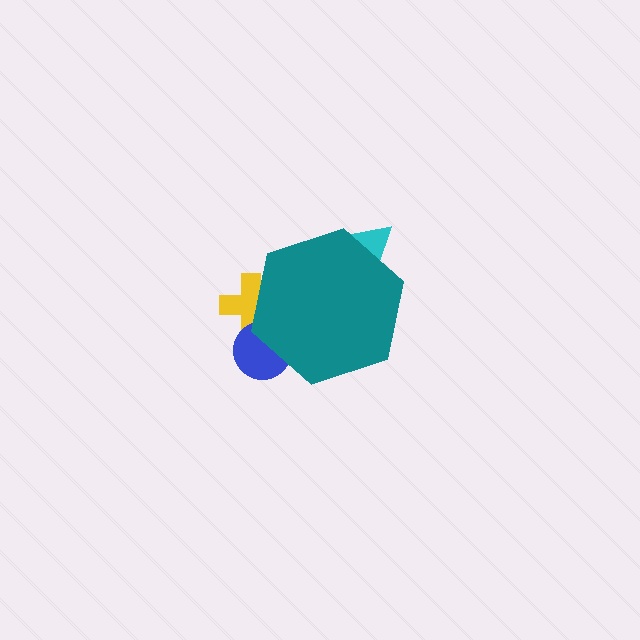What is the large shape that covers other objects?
A teal hexagon.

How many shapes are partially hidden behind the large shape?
3 shapes are partially hidden.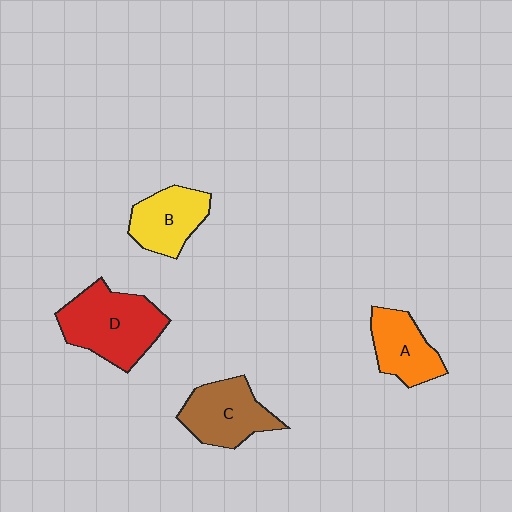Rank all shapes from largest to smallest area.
From largest to smallest: D (red), C (brown), B (yellow), A (orange).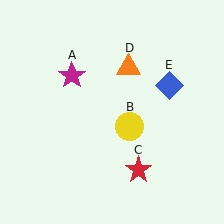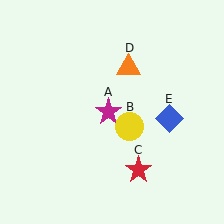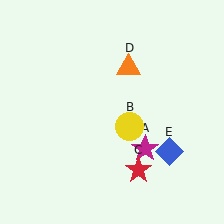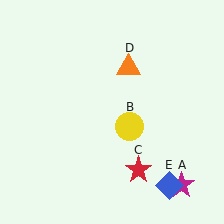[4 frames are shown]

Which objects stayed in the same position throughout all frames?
Yellow circle (object B) and red star (object C) and orange triangle (object D) remained stationary.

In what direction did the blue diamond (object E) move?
The blue diamond (object E) moved down.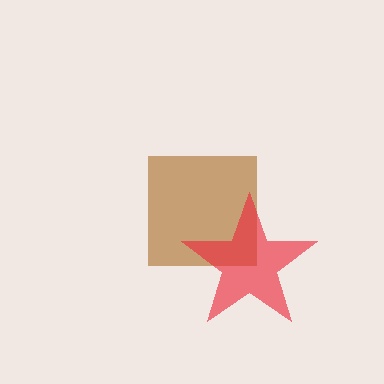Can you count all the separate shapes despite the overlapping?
Yes, there are 2 separate shapes.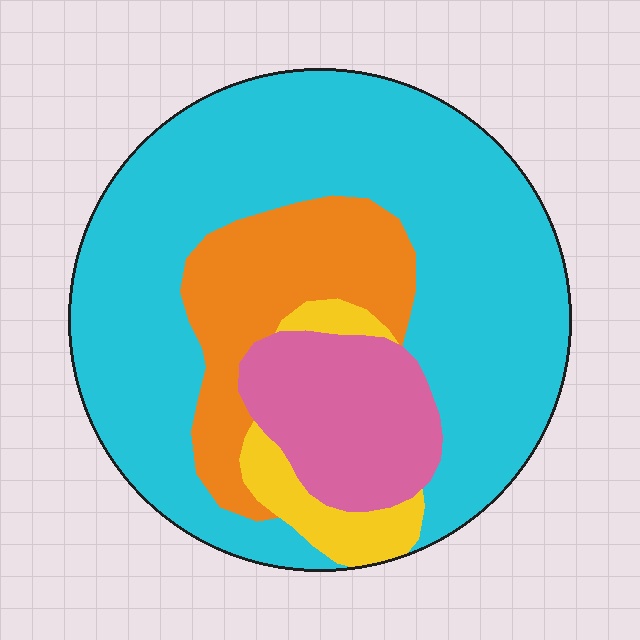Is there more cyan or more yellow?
Cyan.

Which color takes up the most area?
Cyan, at roughly 65%.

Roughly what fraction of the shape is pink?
Pink takes up about one eighth (1/8) of the shape.